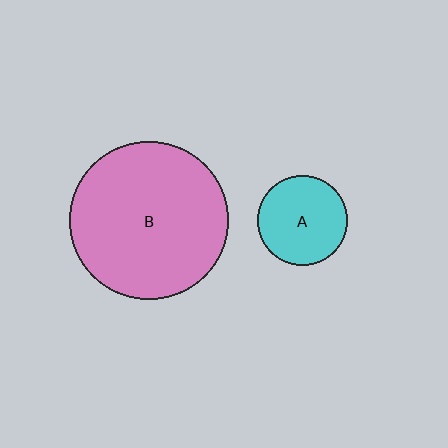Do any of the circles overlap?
No, none of the circles overlap.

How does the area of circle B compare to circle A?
Approximately 3.1 times.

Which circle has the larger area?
Circle B (pink).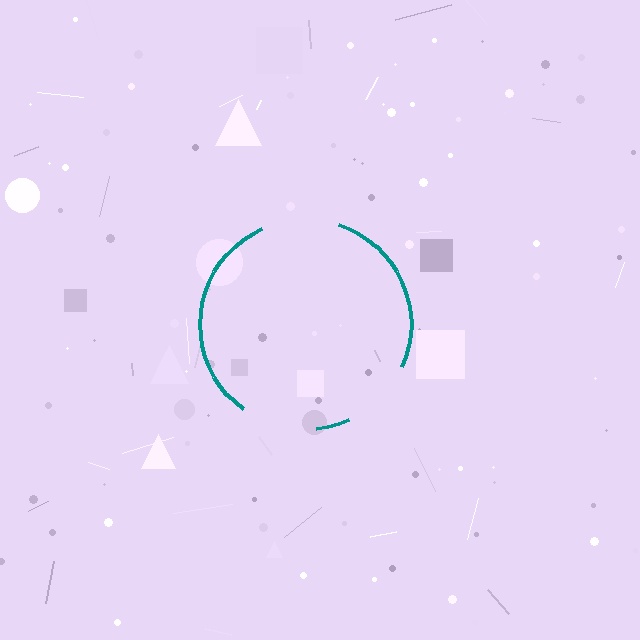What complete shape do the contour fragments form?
The contour fragments form a circle.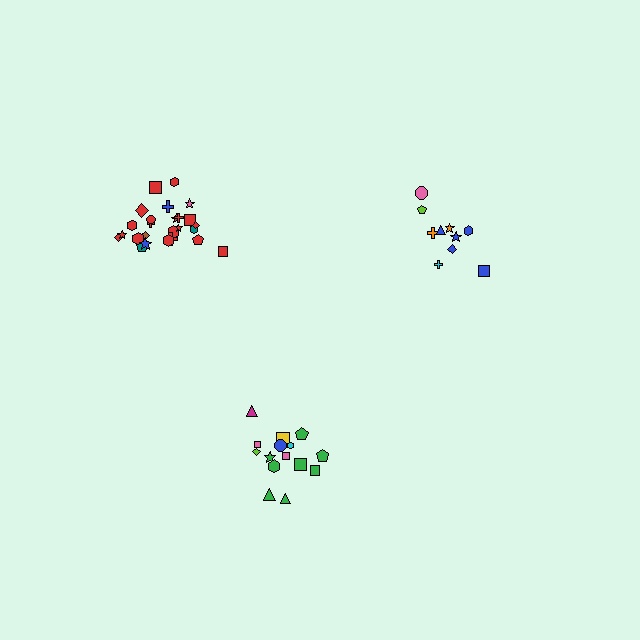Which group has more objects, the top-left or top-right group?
The top-left group.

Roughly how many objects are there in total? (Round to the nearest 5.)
Roughly 50 objects in total.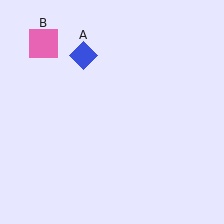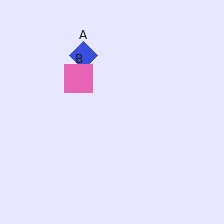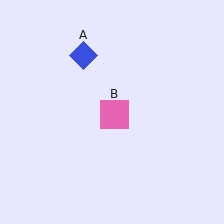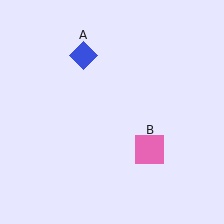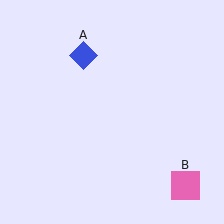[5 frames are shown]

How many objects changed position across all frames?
1 object changed position: pink square (object B).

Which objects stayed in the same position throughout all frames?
Blue diamond (object A) remained stationary.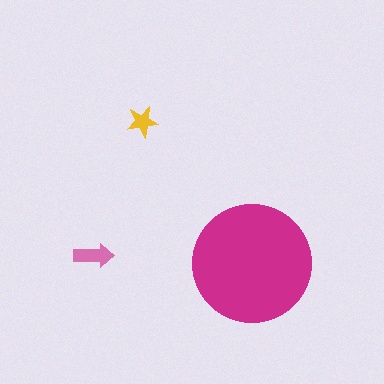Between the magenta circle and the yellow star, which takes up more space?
The magenta circle.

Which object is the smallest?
The yellow star.